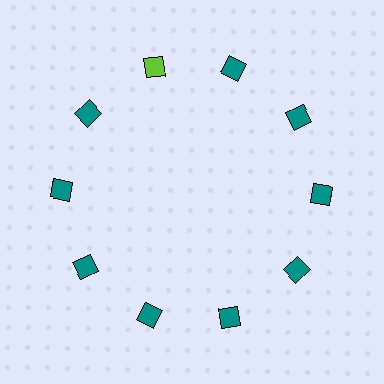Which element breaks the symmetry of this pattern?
The lime diamond at roughly the 11 o'clock position breaks the symmetry. All other shapes are teal diamonds.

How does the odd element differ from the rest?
It has a different color: lime instead of teal.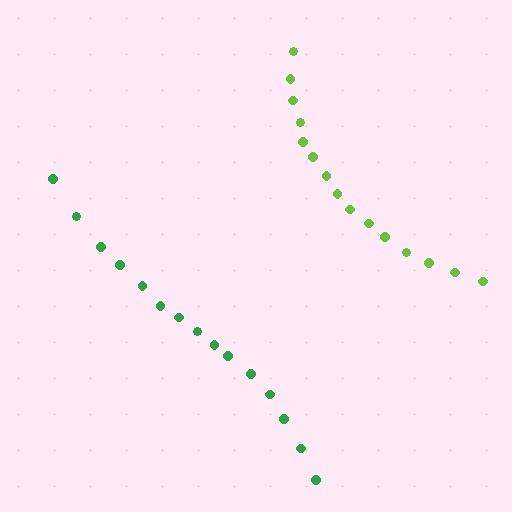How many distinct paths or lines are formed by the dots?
There are 2 distinct paths.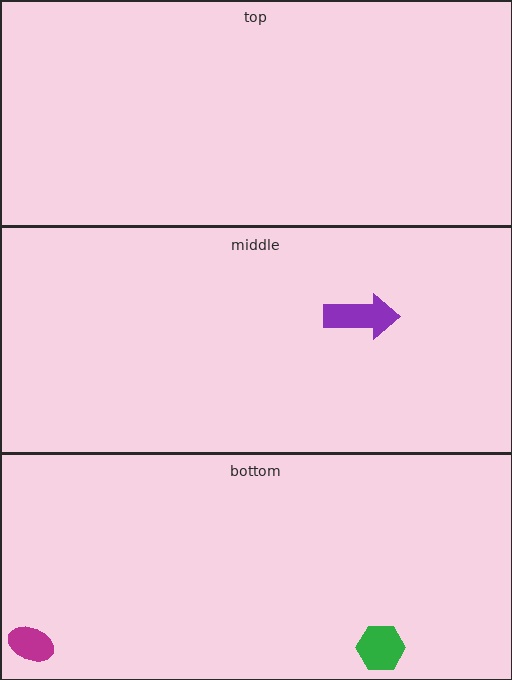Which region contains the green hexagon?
The bottom region.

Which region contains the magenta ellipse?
The bottom region.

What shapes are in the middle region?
The purple arrow.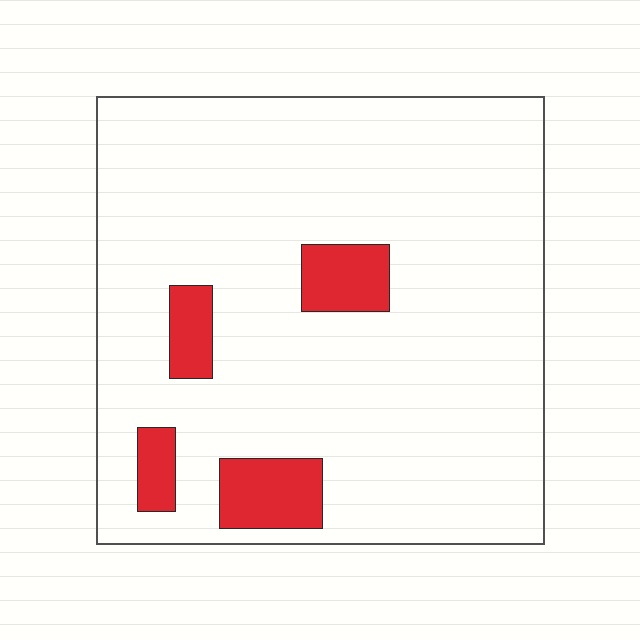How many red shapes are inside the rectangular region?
4.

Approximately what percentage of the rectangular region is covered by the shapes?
Approximately 10%.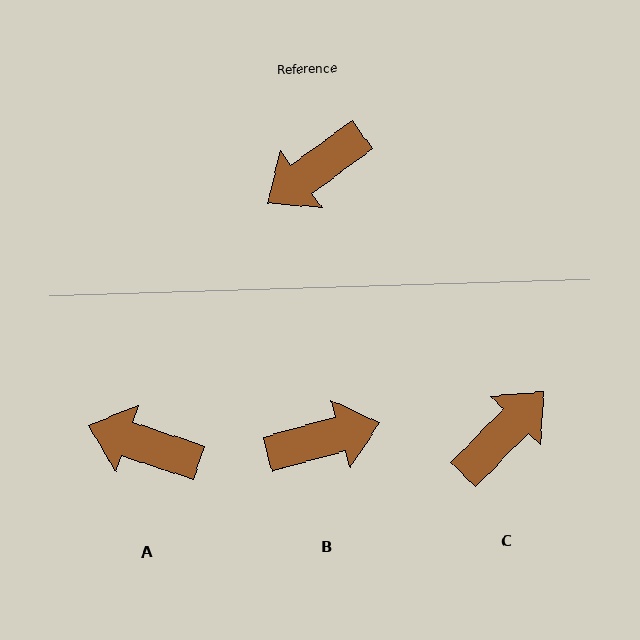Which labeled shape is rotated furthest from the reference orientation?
C, about 170 degrees away.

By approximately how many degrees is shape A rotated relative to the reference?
Approximately 55 degrees clockwise.